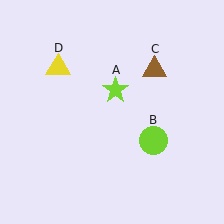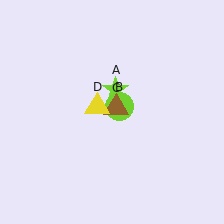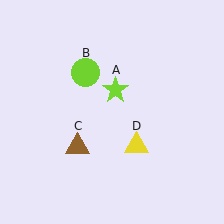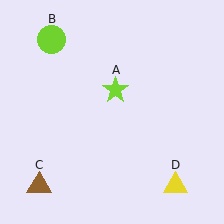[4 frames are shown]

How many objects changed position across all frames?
3 objects changed position: lime circle (object B), brown triangle (object C), yellow triangle (object D).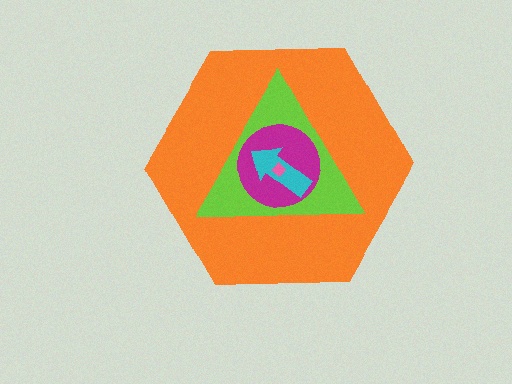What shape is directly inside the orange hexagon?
The lime triangle.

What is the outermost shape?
The orange hexagon.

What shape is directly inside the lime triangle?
The magenta circle.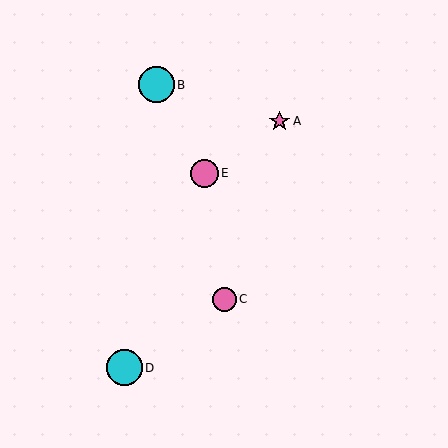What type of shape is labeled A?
Shape A is a pink star.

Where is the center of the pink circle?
The center of the pink circle is at (204, 173).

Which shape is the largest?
The cyan circle (labeled B) is the largest.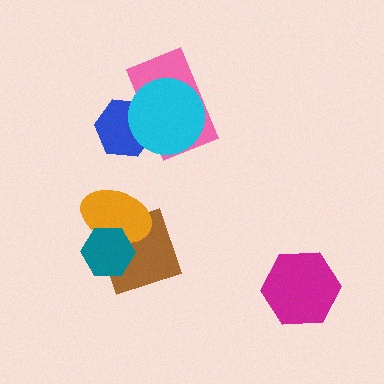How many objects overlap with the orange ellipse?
2 objects overlap with the orange ellipse.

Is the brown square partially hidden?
Yes, it is partially covered by another shape.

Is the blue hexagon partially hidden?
Yes, it is partially covered by another shape.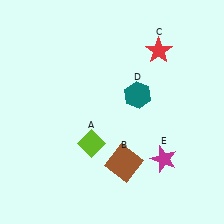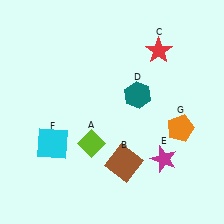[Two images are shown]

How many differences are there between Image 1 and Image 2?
There are 2 differences between the two images.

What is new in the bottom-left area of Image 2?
A cyan square (F) was added in the bottom-left area of Image 2.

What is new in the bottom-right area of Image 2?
An orange pentagon (G) was added in the bottom-right area of Image 2.